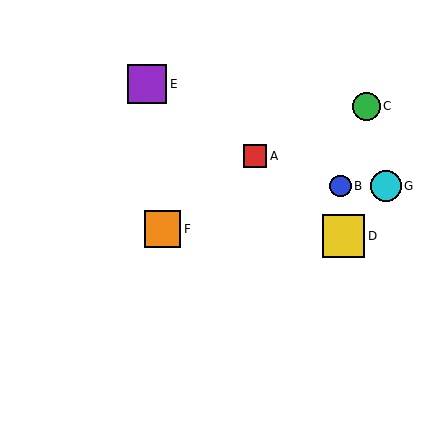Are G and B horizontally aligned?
Yes, both are at y≈186.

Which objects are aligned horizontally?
Objects B, G are aligned horizontally.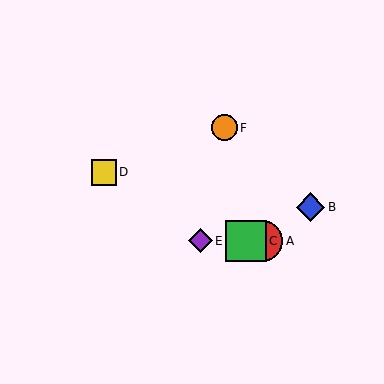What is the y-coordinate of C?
Object C is at y≈241.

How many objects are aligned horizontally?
3 objects (A, C, E) are aligned horizontally.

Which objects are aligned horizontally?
Objects A, C, E are aligned horizontally.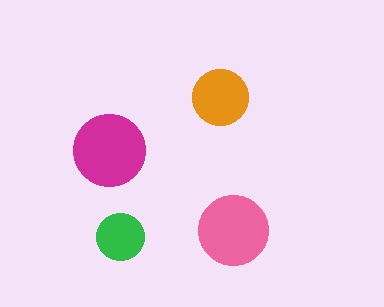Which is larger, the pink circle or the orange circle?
The pink one.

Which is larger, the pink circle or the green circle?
The pink one.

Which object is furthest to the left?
The magenta circle is leftmost.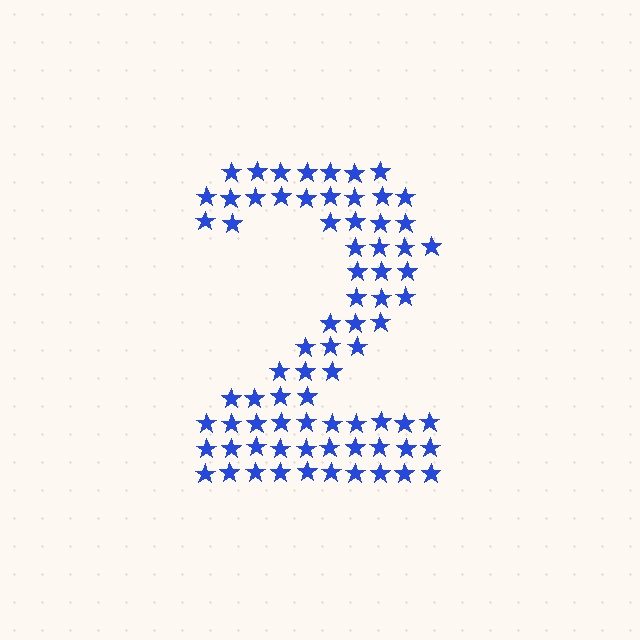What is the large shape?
The large shape is the digit 2.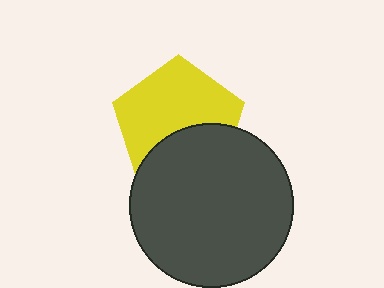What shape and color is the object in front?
The object in front is a dark gray circle.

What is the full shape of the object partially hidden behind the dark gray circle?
The partially hidden object is a yellow pentagon.